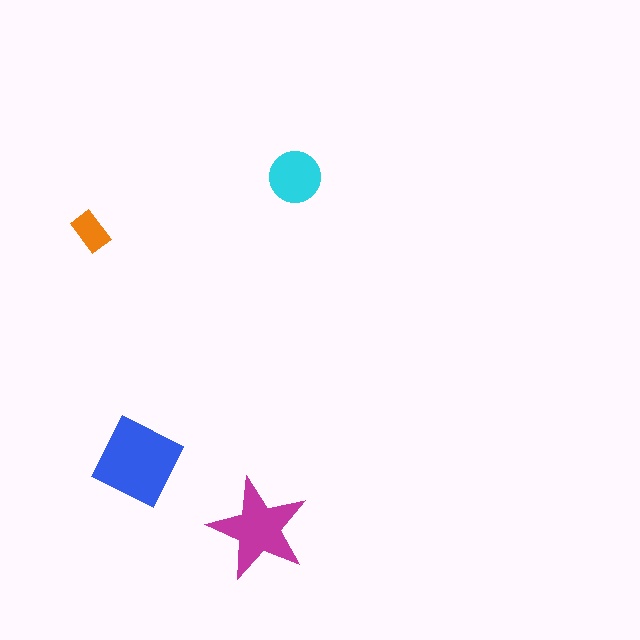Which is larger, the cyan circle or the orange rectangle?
The cyan circle.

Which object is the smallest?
The orange rectangle.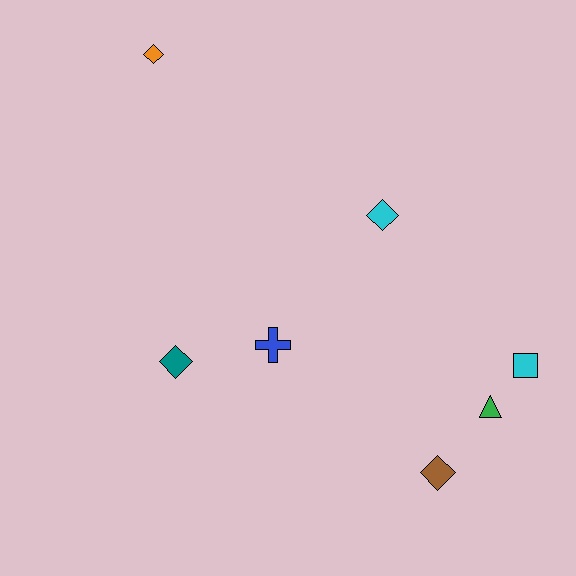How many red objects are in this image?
There are no red objects.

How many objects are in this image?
There are 7 objects.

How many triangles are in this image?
There is 1 triangle.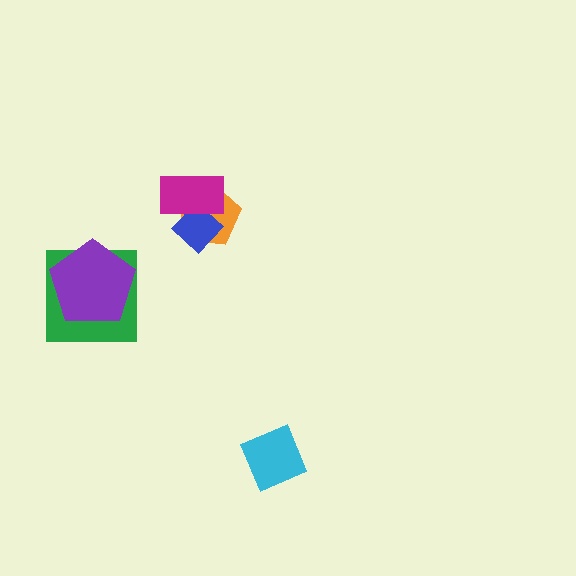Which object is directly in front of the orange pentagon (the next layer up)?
The blue diamond is directly in front of the orange pentagon.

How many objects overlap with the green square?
1 object overlaps with the green square.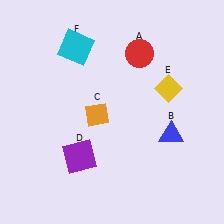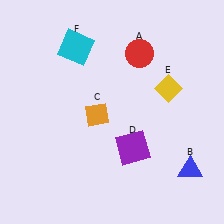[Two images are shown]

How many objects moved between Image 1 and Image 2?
2 objects moved between the two images.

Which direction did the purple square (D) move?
The purple square (D) moved right.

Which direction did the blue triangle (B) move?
The blue triangle (B) moved down.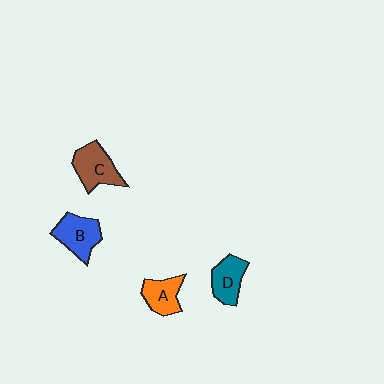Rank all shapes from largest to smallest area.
From largest to smallest: C (brown), B (blue), D (teal), A (orange).